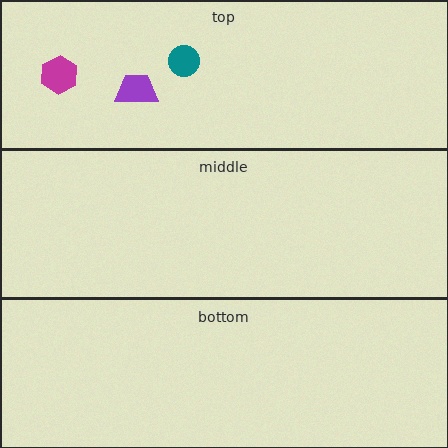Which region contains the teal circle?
The top region.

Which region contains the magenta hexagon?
The top region.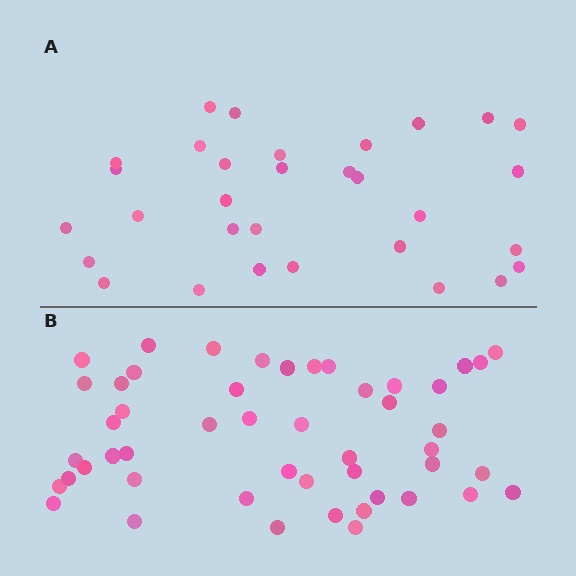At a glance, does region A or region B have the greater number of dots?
Region B (the bottom region) has more dots.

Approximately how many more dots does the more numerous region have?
Region B has approximately 20 more dots than region A.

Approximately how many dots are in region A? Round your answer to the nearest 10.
About 30 dots. (The exact count is 31, which rounds to 30.)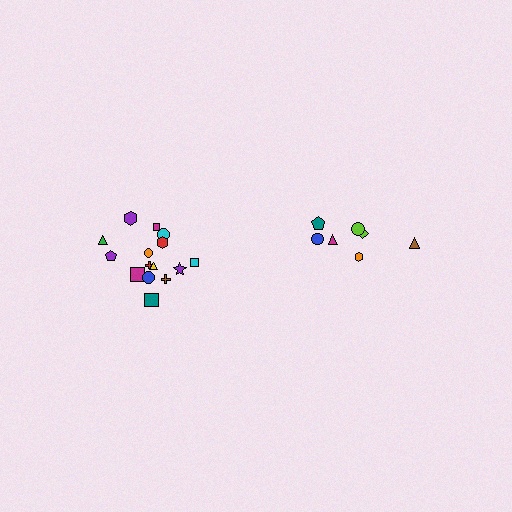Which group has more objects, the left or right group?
The left group.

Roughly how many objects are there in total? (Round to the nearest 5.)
Roughly 20 objects in total.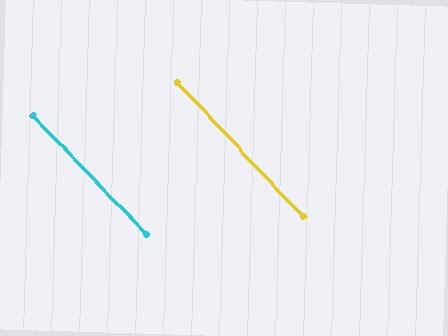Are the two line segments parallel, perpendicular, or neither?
Parallel — their directions differ by only 0.7°.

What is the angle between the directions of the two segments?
Approximately 1 degree.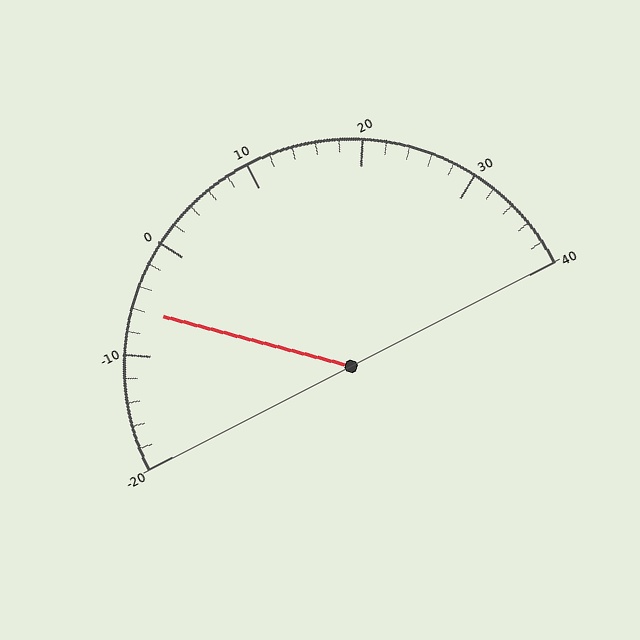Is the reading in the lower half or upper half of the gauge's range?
The reading is in the lower half of the range (-20 to 40).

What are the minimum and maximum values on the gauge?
The gauge ranges from -20 to 40.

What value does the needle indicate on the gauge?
The needle indicates approximately -6.